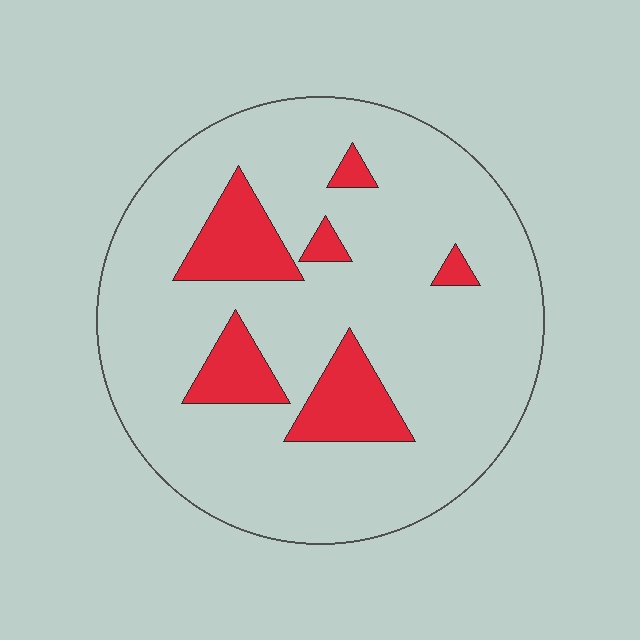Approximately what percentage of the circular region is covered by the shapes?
Approximately 15%.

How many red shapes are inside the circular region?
6.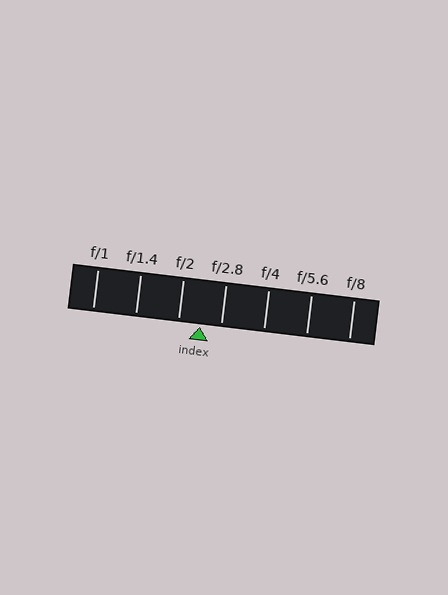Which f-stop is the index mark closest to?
The index mark is closest to f/2.8.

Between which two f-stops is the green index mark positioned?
The index mark is between f/2 and f/2.8.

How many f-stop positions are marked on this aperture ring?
There are 7 f-stop positions marked.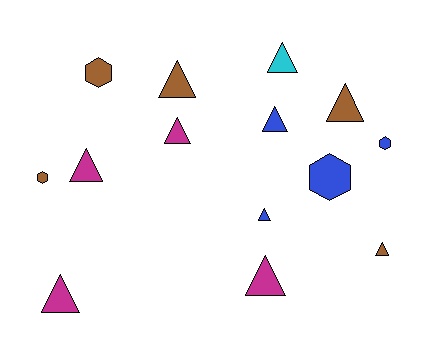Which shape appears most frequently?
Triangle, with 10 objects.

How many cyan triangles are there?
There is 1 cyan triangle.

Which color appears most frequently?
Brown, with 5 objects.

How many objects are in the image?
There are 14 objects.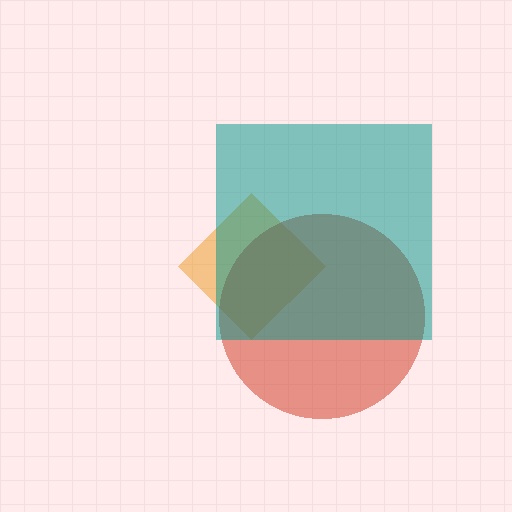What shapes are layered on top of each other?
The layered shapes are: an orange diamond, a red circle, a teal square.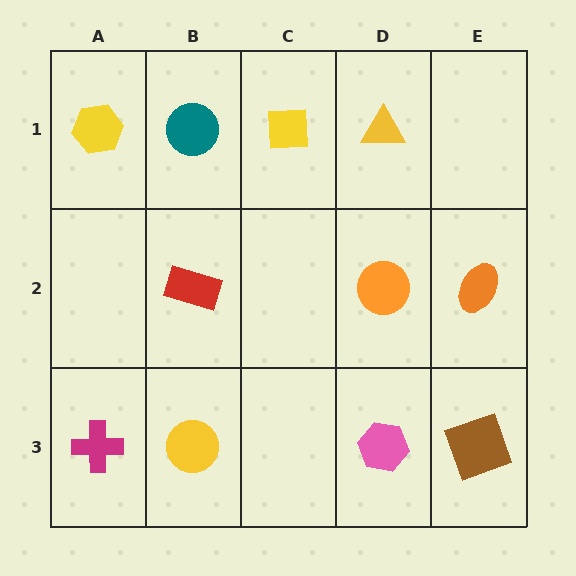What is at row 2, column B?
A red rectangle.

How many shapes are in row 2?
3 shapes.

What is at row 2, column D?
An orange circle.